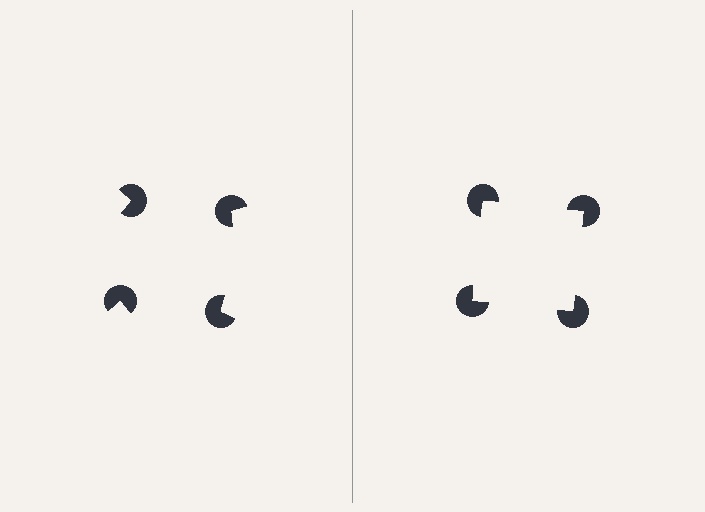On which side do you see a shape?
An illusory square appears on the right side. On the left side the wedge cuts are rotated, so no coherent shape forms.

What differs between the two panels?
The pac-man discs are positioned identically on both sides; only the wedge orientations differ. On the right they align to a square; on the left they are misaligned.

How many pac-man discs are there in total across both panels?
8 — 4 on each side.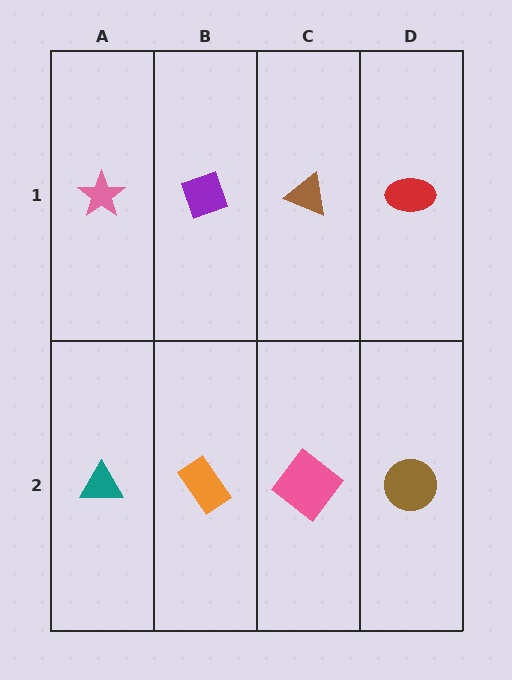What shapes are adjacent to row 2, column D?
A red ellipse (row 1, column D), a pink diamond (row 2, column C).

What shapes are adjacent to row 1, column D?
A brown circle (row 2, column D), a brown triangle (row 1, column C).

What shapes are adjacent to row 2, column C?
A brown triangle (row 1, column C), an orange rectangle (row 2, column B), a brown circle (row 2, column D).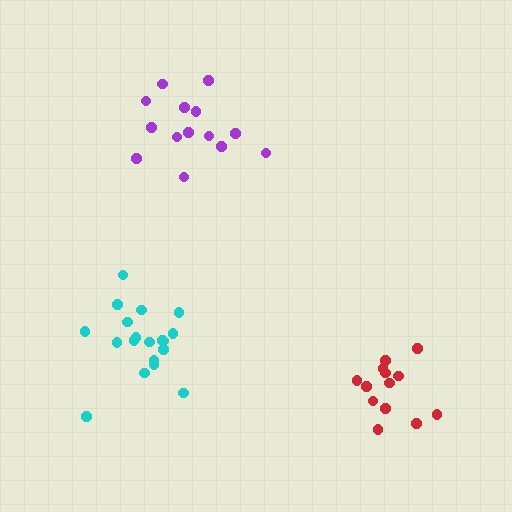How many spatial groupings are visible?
There are 3 spatial groupings.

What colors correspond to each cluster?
The clusters are colored: cyan, purple, red.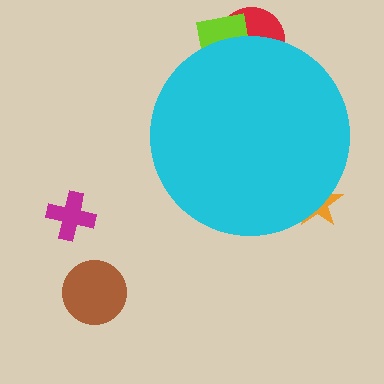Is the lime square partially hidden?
Yes, the lime square is partially hidden behind the cyan circle.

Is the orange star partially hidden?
Yes, the orange star is partially hidden behind the cyan circle.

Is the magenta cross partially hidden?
No, the magenta cross is fully visible.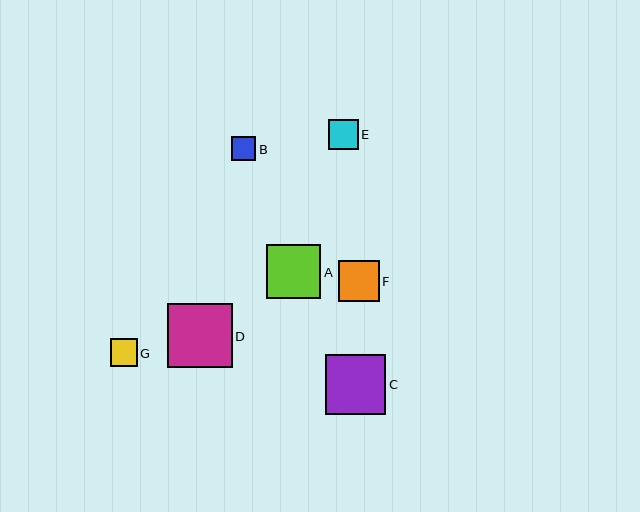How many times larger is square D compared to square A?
Square D is approximately 1.2 times the size of square A.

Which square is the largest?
Square D is the largest with a size of approximately 65 pixels.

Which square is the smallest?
Square B is the smallest with a size of approximately 24 pixels.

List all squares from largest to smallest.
From largest to smallest: D, C, A, F, E, G, B.